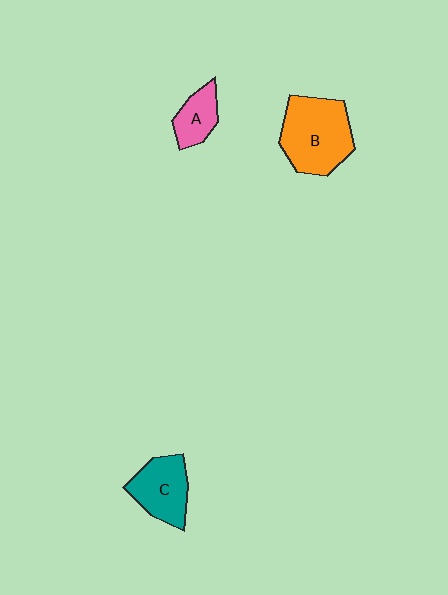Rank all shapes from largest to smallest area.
From largest to smallest: B (orange), C (teal), A (pink).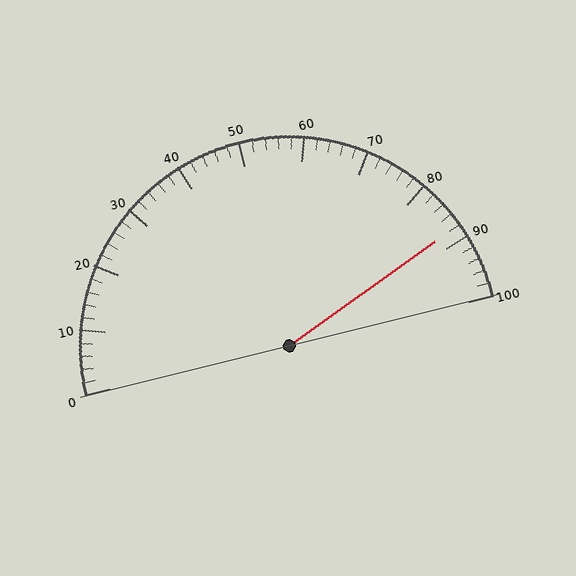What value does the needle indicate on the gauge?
The needle indicates approximately 88.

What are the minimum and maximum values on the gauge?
The gauge ranges from 0 to 100.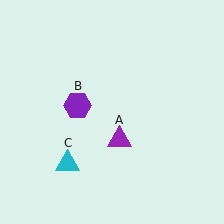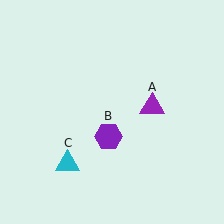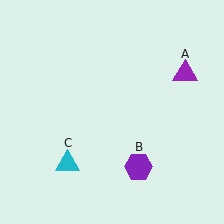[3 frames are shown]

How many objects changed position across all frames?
2 objects changed position: purple triangle (object A), purple hexagon (object B).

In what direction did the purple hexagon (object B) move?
The purple hexagon (object B) moved down and to the right.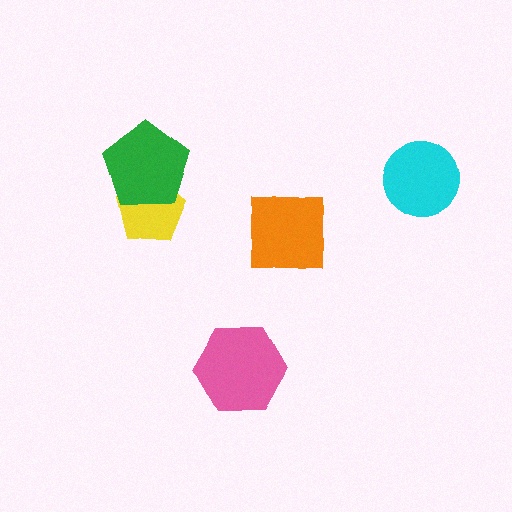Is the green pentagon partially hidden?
No, no other shape covers it.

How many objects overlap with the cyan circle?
0 objects overlap with the cyan circle.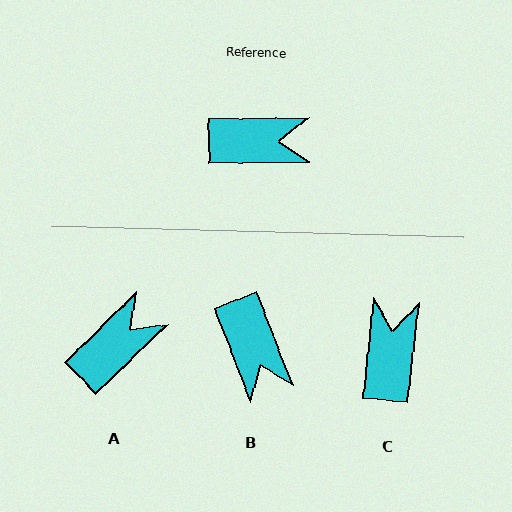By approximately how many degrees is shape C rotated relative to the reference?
Approximately 84 degrees counter-clockwise.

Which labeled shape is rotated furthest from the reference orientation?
C, about 84 degrees away.